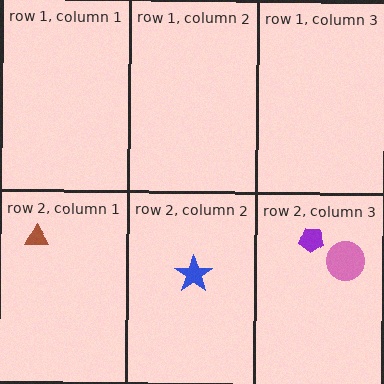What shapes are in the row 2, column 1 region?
The brown triangle.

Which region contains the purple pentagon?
The row 2, column 3 region.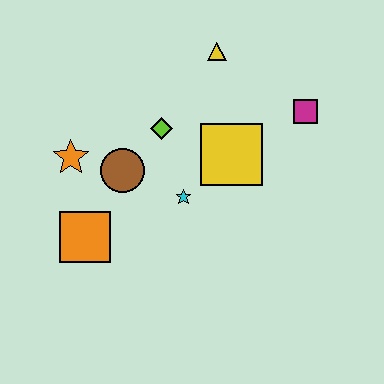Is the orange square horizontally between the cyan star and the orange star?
Yes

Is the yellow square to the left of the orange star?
No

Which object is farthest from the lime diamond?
The magenta square is farthest from the lime diamond.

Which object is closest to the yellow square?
The cyan star is closest to the yellow square.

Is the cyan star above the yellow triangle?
No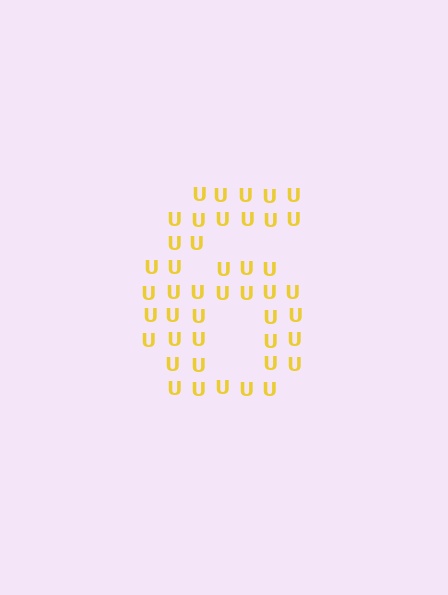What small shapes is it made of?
It is made of small letter U's.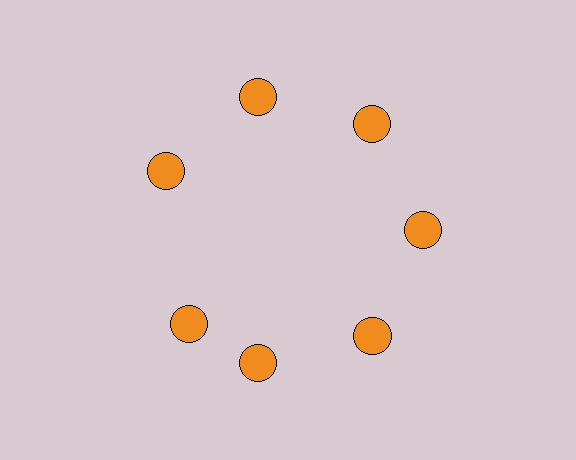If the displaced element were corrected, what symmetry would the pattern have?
It would have 7-fold rotational symmetry — the pattern would map onto itself every 51 degrees.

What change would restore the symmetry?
The symmetry would be restored by rotating it back into even spacing with its neighbors so that all 7 circles sit at equal angles and equal distance from the center.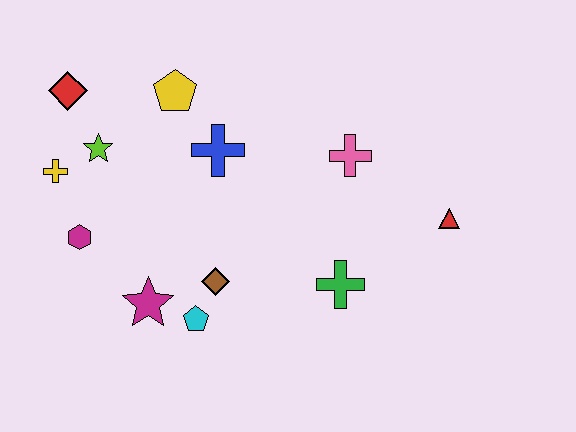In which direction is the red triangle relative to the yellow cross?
The red triangle is to the right of the yellow cross.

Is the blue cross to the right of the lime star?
Yes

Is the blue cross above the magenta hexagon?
Yes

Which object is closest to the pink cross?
The red triangle is closest to the pink cross.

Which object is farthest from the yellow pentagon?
The red triangle is farthest from the yellow pentagon.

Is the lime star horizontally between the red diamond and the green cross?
Yes